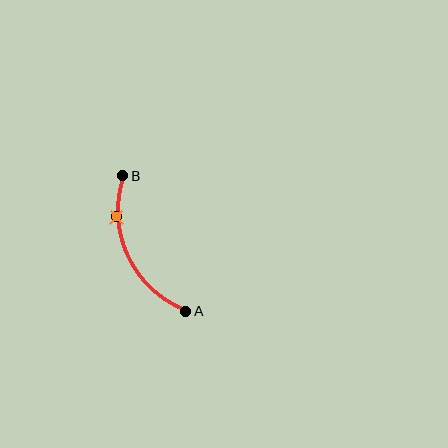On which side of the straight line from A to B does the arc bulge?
The arc bulges to the left of the straight line connecting A and B.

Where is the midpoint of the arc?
The arc midpoint is the point on the curve farthest from the straight line joining A and B. It sits to the left of that line.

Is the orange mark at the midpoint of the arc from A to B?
No. The orange mark lies on the arc but is closer to endpoint B. The arc midpoint would be at the point on the curve equidistant along the arc from both A and B.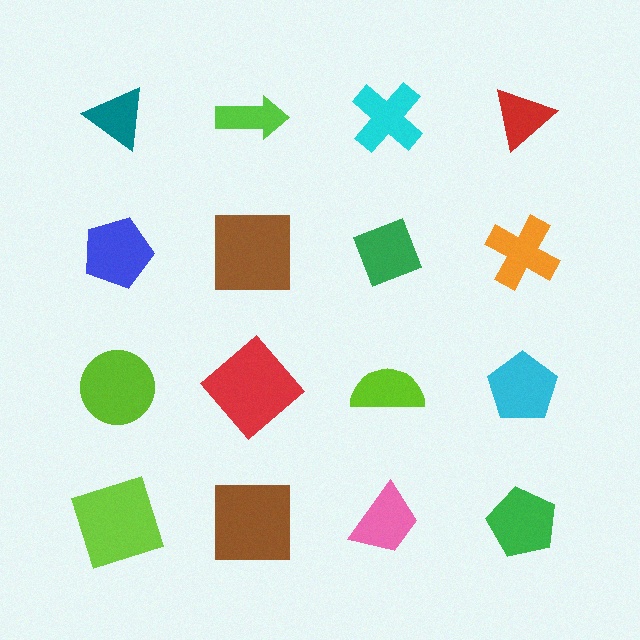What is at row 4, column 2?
A brown square.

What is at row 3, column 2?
A red diamond.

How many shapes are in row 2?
4 shapes.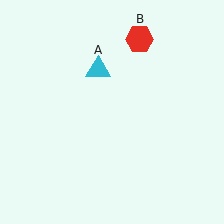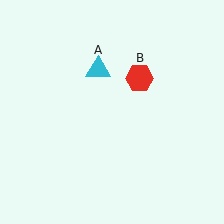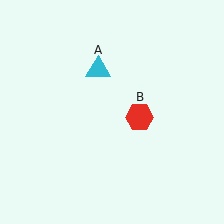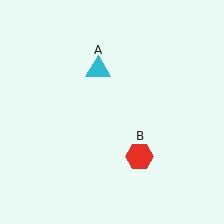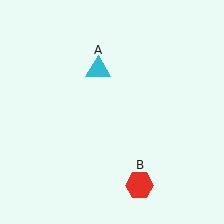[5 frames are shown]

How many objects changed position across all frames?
1 object changed position: red hexagon (object B).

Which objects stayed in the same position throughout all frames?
Cyan triangle (object A) remained stationary.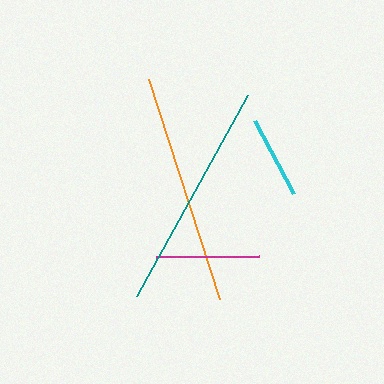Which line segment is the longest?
The orange line is the longest at approximately 231 pixels.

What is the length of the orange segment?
The orange segment is approximately 231 pixels long.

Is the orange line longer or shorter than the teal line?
The orange line is longer than the teal line.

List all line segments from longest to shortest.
From longest to shortest: orange, teal, magenta, cyan.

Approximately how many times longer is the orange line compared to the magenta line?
The orange line is approximately 2.2 times the length of the magenta line.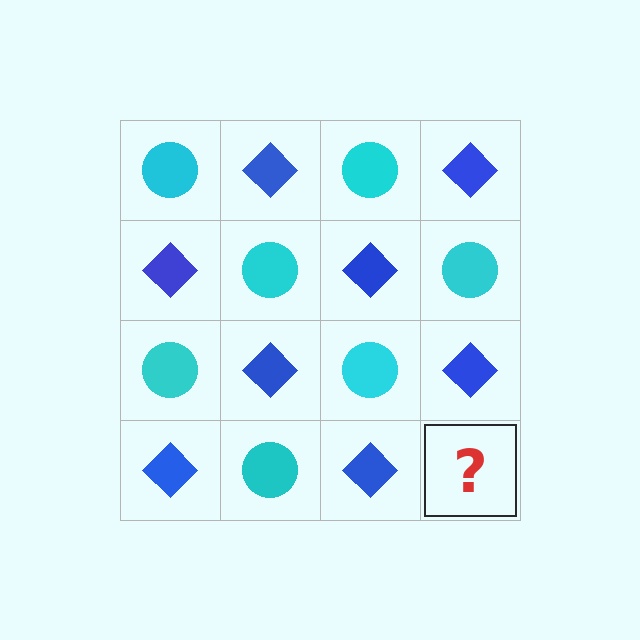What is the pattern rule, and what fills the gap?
The rule is that it alternates cyan circle and blue diamond in a checkerboard pattern. The gap should be filled with a cyan circle.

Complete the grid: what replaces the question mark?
The question mark should be replaced with a cyan circle.